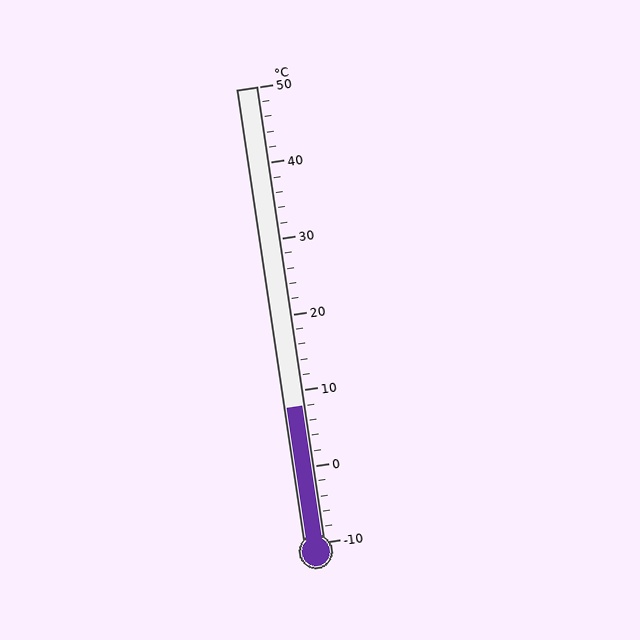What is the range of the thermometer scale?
The thermometer scale ranges from -10°C to 50°C.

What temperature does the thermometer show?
The thermometer shows approximately 8°C.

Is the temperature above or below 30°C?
The temperature is below 30°C.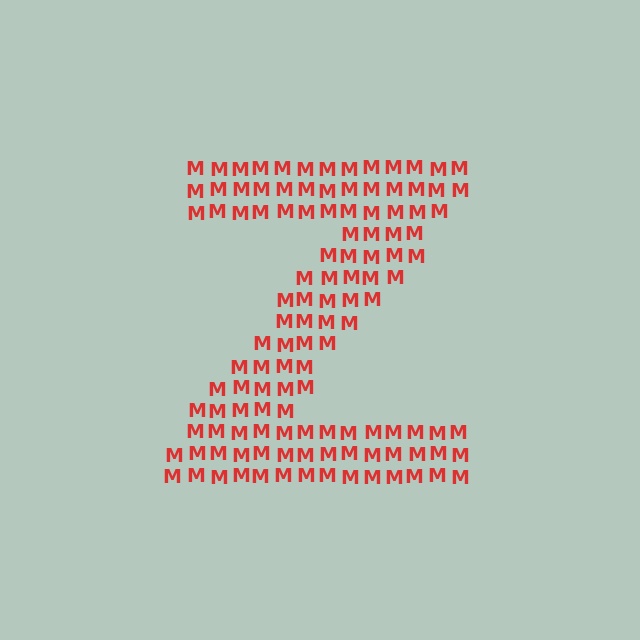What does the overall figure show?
The overall figure shows the letter Z.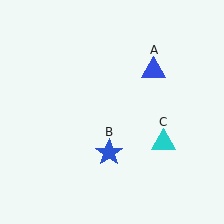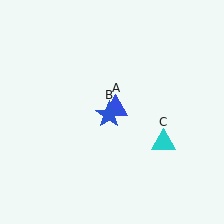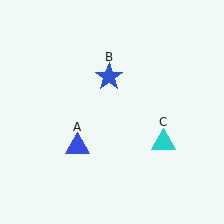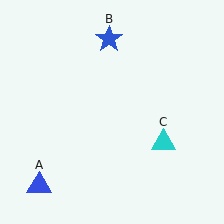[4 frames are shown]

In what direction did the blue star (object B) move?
The blue star (object B) moved up.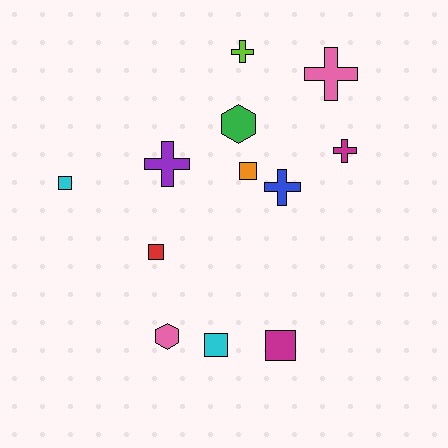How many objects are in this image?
There are 12 objects.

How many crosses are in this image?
There are 5 crosses.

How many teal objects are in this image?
There are no teal objects.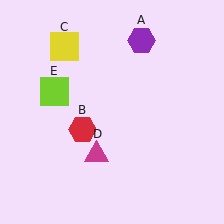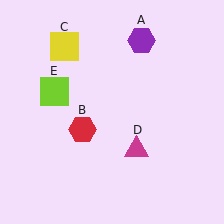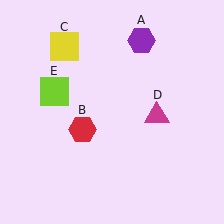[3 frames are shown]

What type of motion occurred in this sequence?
The magenta triangle (object D) rotated counterclockwise around the center of the scene.